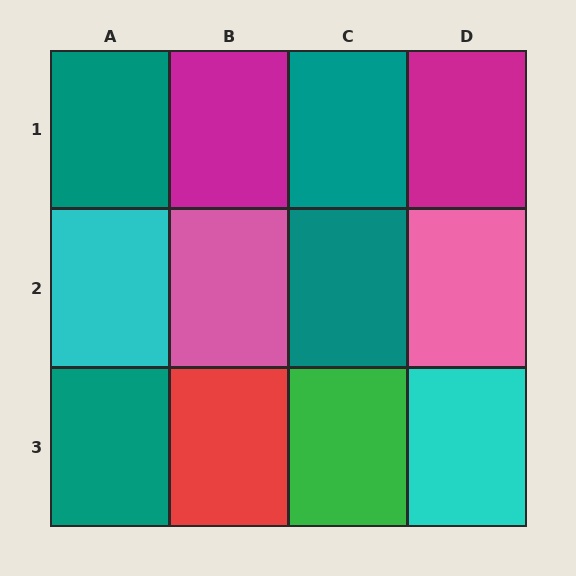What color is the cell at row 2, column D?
Pink.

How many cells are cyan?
2 cells are cyan.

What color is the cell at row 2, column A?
Cyan.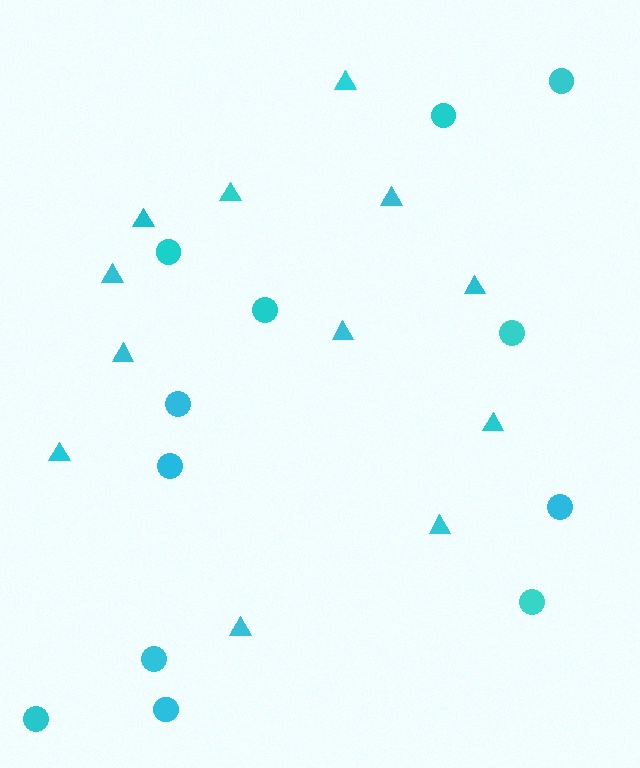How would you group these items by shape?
There are 2 groups: one group of triangles (12) and one group of circles (12).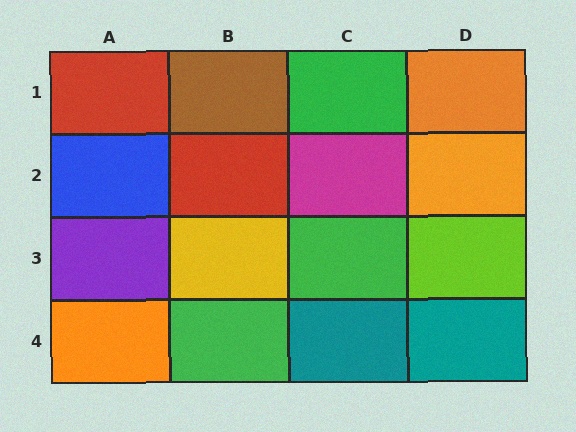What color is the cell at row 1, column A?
Red.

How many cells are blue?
1 cell is blue.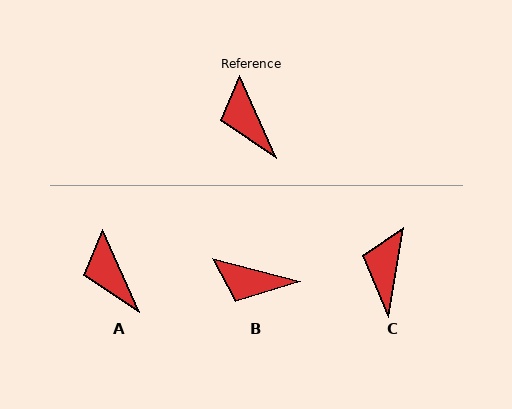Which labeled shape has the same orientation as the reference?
A.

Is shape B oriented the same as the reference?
No, it is off by about 51 degrees.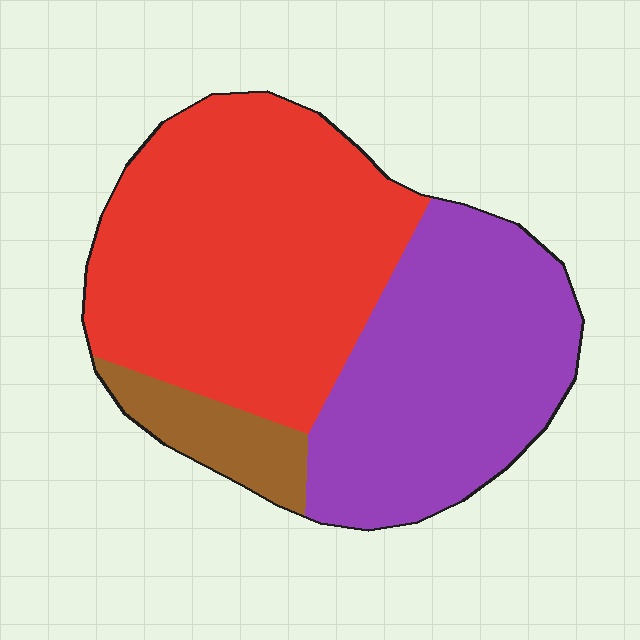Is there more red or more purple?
Red.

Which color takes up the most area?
Red, at roughly 50%.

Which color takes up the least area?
Brown, at roughly 10%.